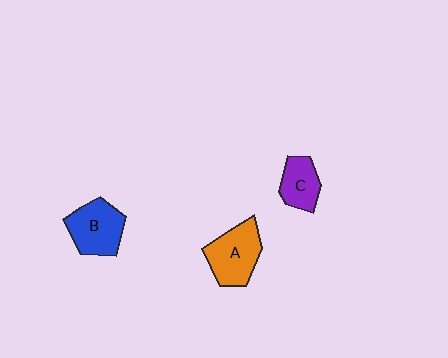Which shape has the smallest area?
Shape C (purple).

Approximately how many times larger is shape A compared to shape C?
Approximately 1.5 times.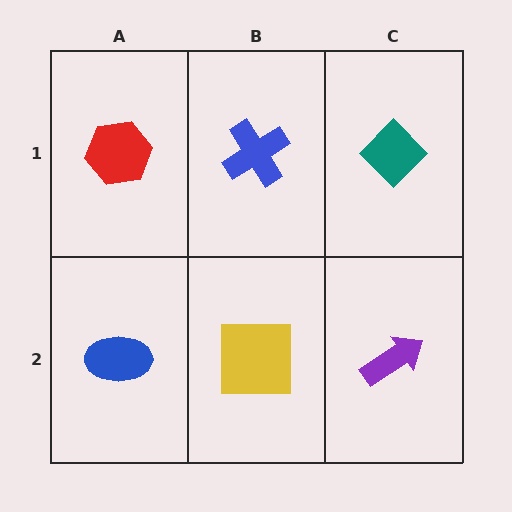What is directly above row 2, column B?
A blue cross.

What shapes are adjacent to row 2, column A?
A red hexagon (row 1, column A), a yellow square (row 2, column B).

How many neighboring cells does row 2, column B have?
3.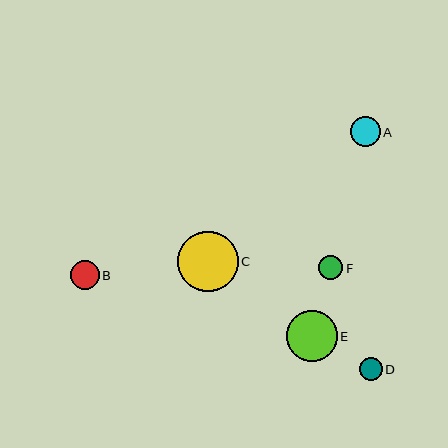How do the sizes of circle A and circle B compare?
Circle A and circle B are approximately the same size.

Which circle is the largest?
Circle C is the largest with a size of approximately 60 pixels.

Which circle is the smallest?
Circle D is the smallest with a size of approximately 23 pixels.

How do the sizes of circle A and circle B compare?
Circle A and circle B are approximately the same size.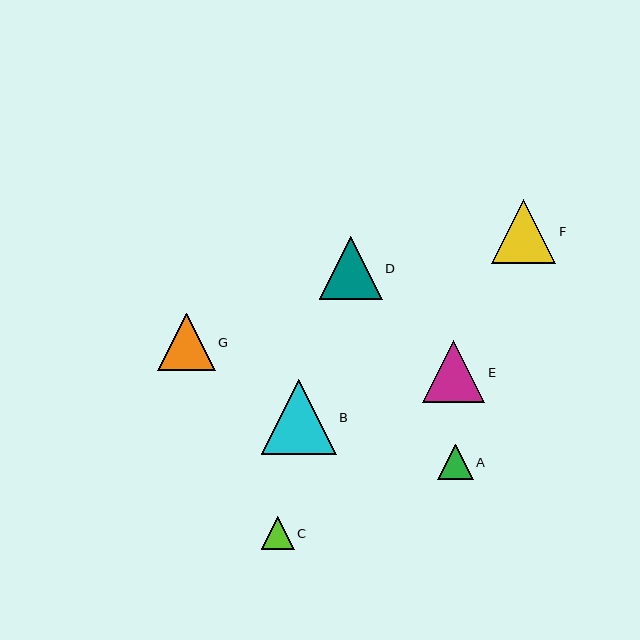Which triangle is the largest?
Triangle B is the largest with a size of approximately 75 pixels.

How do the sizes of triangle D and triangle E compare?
Triangle D and triangle E are approximately the same size.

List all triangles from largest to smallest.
From largest to smallest: B, F, D, E, G, A, C.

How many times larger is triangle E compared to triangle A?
Triangle E is approximately 1.8 times the size of triangle A.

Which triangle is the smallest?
Triangle C is the smallest with a size of approximately 33 pixels.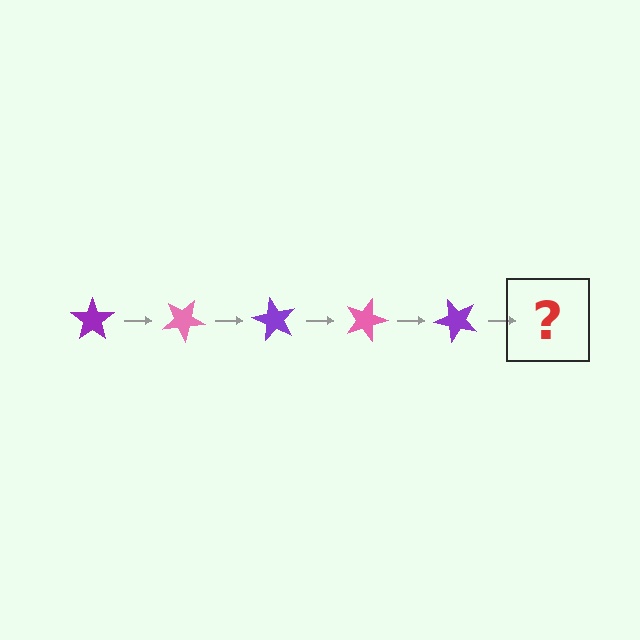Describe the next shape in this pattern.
It should be a pink star, rotated 150 degrees from the start.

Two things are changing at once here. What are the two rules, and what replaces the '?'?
The two rules are that it rotates 30 degrees each step and the color cycles through purple and pink. The '?' should be a pink star, rotated 150 degrees from the start.